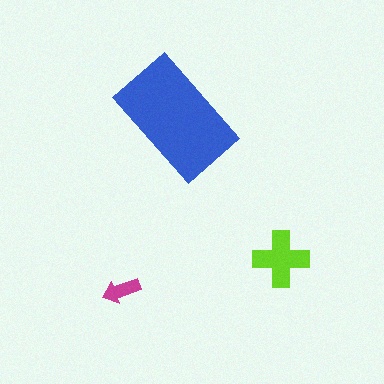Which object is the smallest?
The magenta arrow.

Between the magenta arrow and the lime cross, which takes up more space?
The lime cross.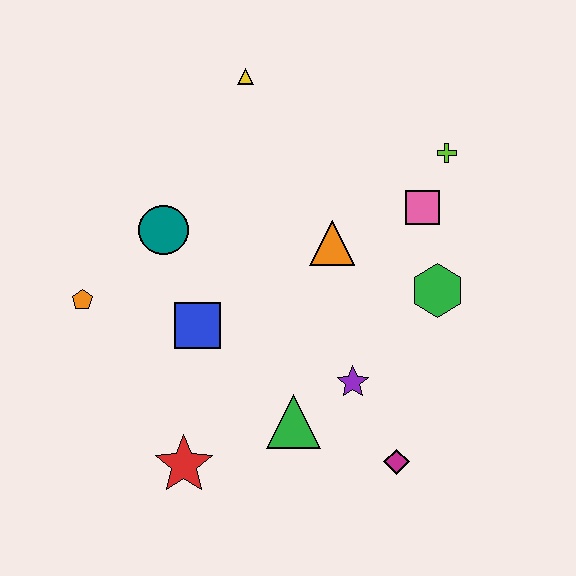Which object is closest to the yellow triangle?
The teal circle is closest to the yellow triangle.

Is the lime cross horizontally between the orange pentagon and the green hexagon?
No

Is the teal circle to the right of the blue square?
No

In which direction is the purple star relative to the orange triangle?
The purple star is below the orange triangle.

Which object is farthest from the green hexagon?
The orange pentagon is farthest from the green hexagon.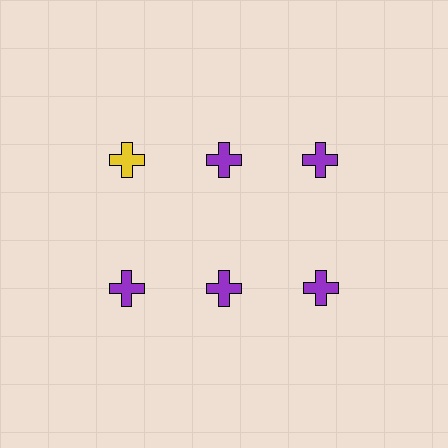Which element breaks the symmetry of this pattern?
The yellow cross in the top row, leftmost column breaks the symmetry. All other shapes are purple crosses.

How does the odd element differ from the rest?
It has a different color: yellow instead of purple.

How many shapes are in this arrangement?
There are 6 shapes arranged in a grid pattern.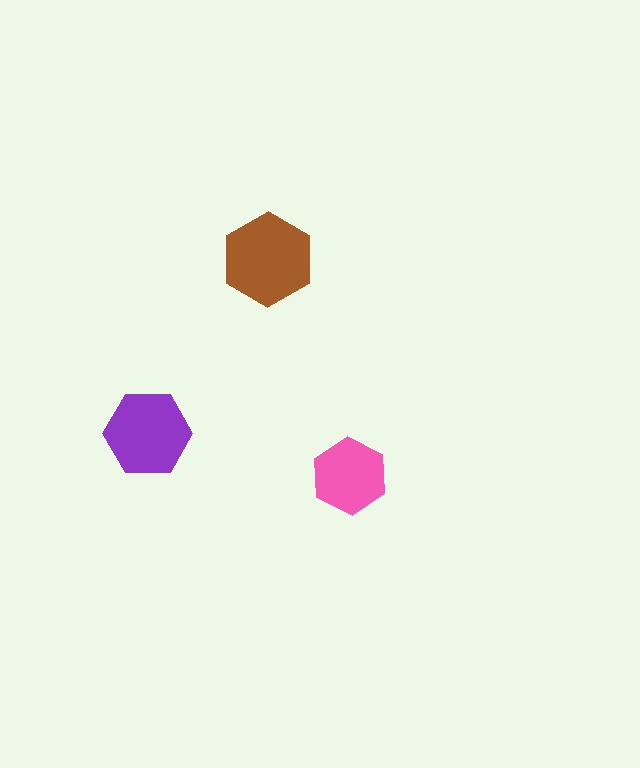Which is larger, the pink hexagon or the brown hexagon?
The brown one.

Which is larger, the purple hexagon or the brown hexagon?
The brown one.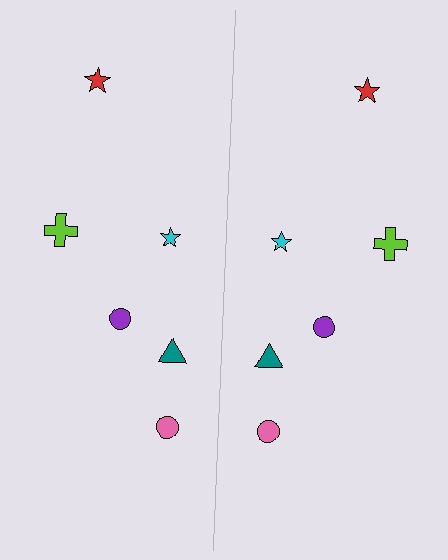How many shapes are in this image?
There are 12 shapes in this image.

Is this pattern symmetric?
Yes, this pattern has bilateral (reflection) symmetry.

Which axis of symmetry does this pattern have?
The pattern has a vertical axis of symmetry running through the center of the image.